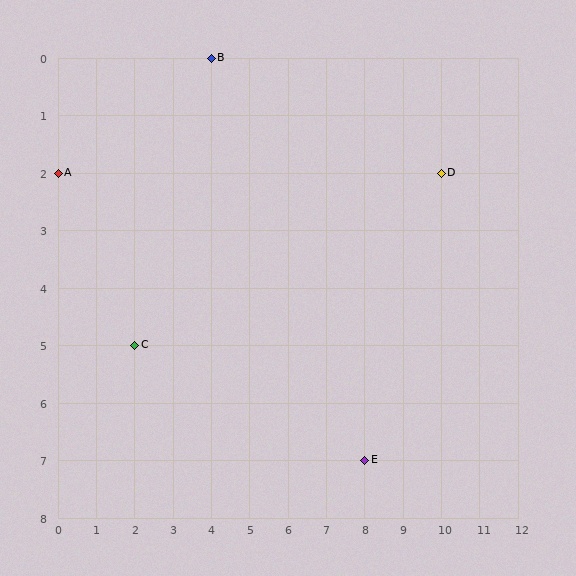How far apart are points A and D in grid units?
Points A and D are 10 columns apart.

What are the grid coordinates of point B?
Point B is at grid coordinates (4, 0).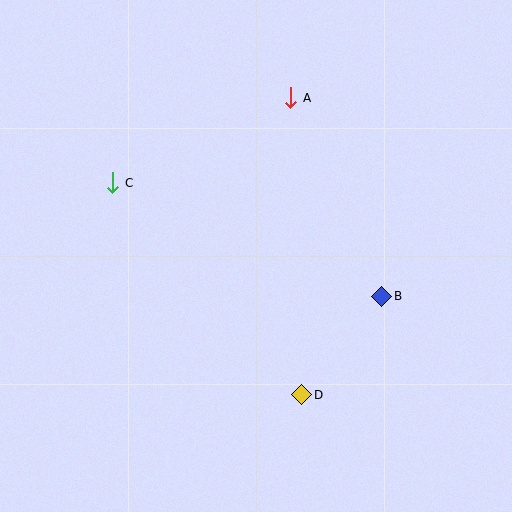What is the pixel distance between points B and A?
The distance between B and A is 218 pixels.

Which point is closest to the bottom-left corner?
Point D is closest to the bottom-left corner.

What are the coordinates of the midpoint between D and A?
The midpoint between D and A is at (296, 246).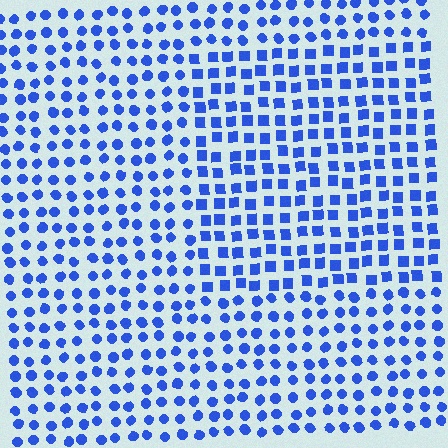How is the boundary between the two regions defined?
The boundary is defined by a change in element shape: squares inside vs. circles outside. All elements share the same color and spacing.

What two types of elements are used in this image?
The image uses squares inside the rectangle region and circles outside it.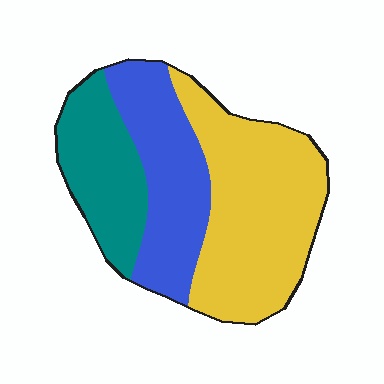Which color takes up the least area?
Teal, at roughly 25%.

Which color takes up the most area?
Yellow, at roughly 45%.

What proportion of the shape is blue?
Blue takes up between a sixth and a third of the shape.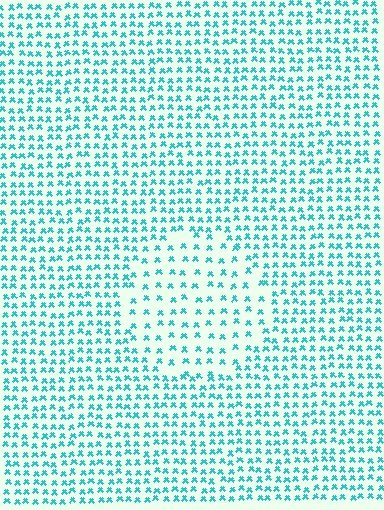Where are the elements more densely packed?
The elements are more densely packed outside the circle boundary.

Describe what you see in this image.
The image contains small cyan elements arranged at two different densities. A circle-shaped region is visible where the elements are less densely packed than the surrounding area.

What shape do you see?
I see a circle.